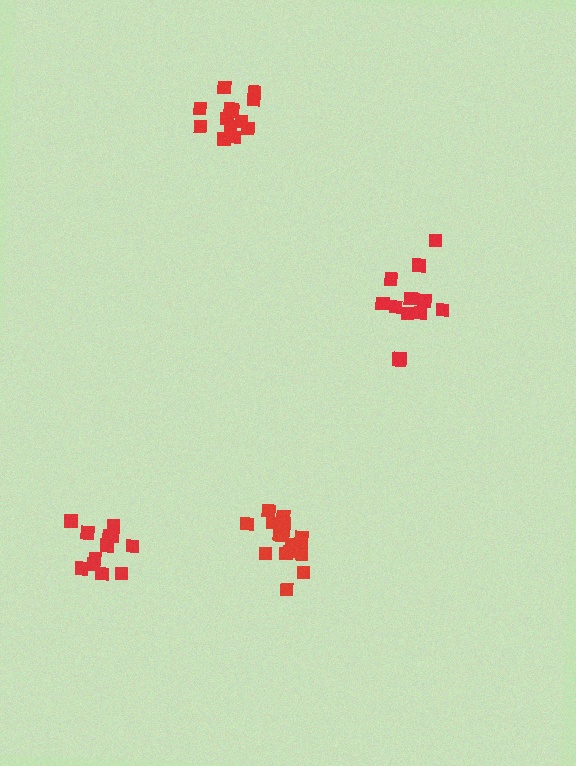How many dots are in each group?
Group 1: 14 dots, Group 2: 12 dots, Group 3: 16 dots, Group 4: 12 dots (54 total).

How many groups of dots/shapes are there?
There are 4 groups.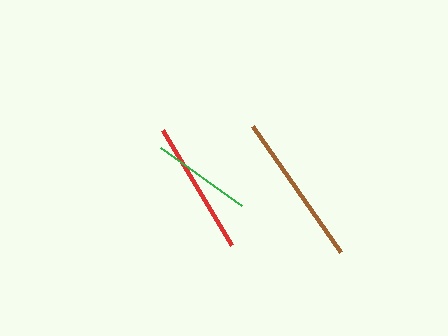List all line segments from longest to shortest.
From longest to shortest: brown, red, green.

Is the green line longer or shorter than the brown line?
The brown line is longer than the green line.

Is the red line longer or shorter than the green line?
The red line is longer than the green line.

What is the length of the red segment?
The red segment is approximately 135 pixels long.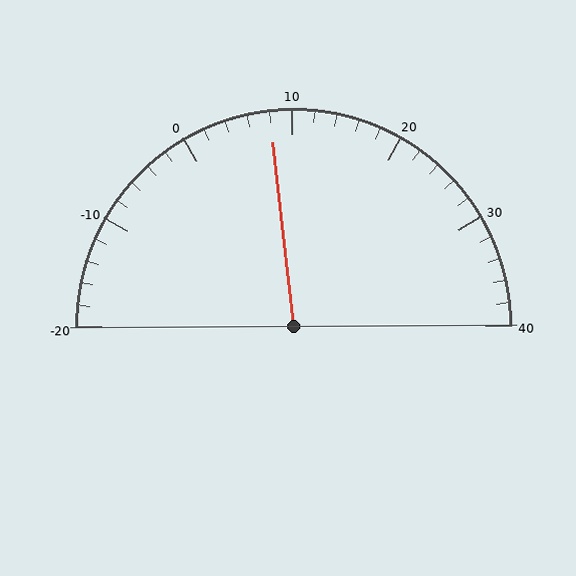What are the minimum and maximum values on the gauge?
The gauge ranges from -20 to 40.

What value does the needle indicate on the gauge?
The needle indicates approximately 8.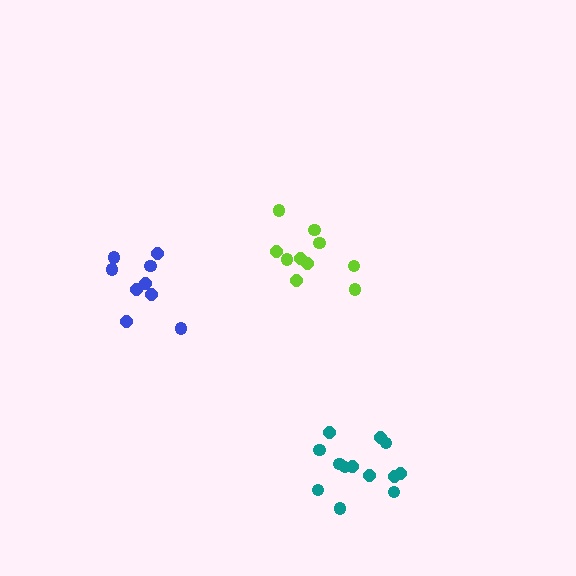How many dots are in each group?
Group 1: 13 dots, Group 2: 10 dots, Group 3: 9 dots (32 total).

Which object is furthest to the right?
The teal cluster is rightmost.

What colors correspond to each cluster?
The clusters are colored: teal, lime, blue.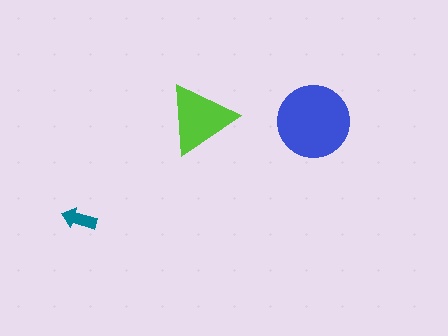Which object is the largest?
The blue circle.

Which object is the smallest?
The teal arrow.